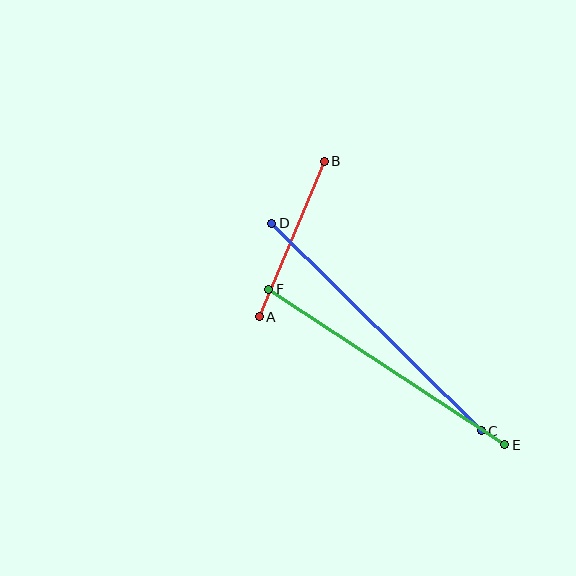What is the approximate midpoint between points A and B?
The midpoint is at approximately (292, 239) pixels.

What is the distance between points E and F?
The distance is approximately 283 pixels.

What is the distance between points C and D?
The distance is approximately 295 pixels.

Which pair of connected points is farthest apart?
Points C and D are farthest apart.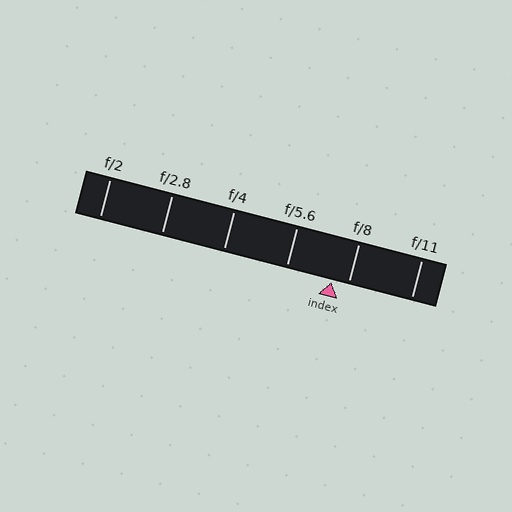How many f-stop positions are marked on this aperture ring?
There are 6 f-stop positions marked.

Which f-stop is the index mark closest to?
The index mark is closest to f/8.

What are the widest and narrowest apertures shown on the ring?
The widest aperture shown is f/2 and the narrowest is f/11.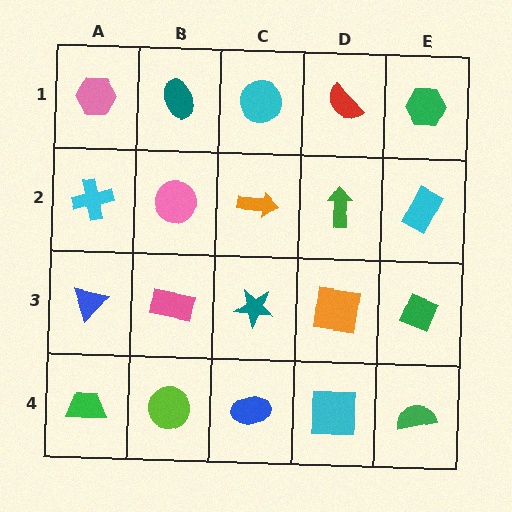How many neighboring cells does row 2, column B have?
4.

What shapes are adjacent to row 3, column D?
A green arrow (row 2, column D), a cyan square (row 4, column D), a teal star (row 3, column C), a green diamond (row 3, column E).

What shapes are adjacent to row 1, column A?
A cyan cross (row 2, column A), a teal ellipse (row 1, column B).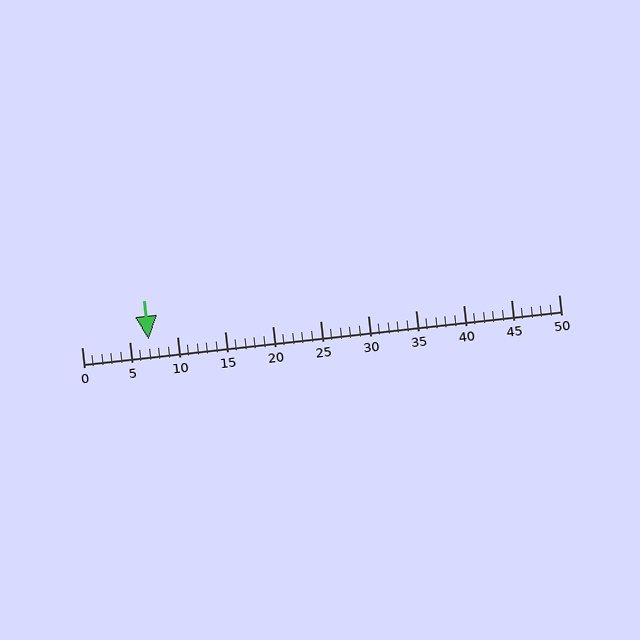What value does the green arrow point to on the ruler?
The green arrow points to approximately 7.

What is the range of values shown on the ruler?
The ruler shows values from 0 to 50.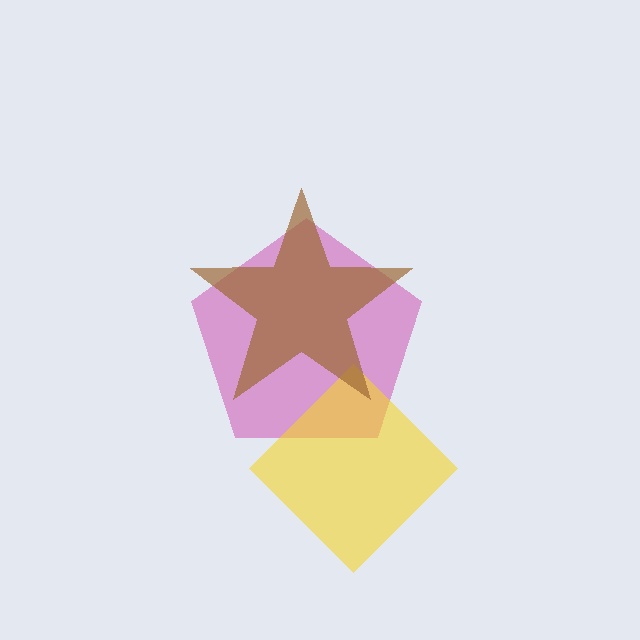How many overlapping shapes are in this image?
There are 3 overlapping shapes in the image.